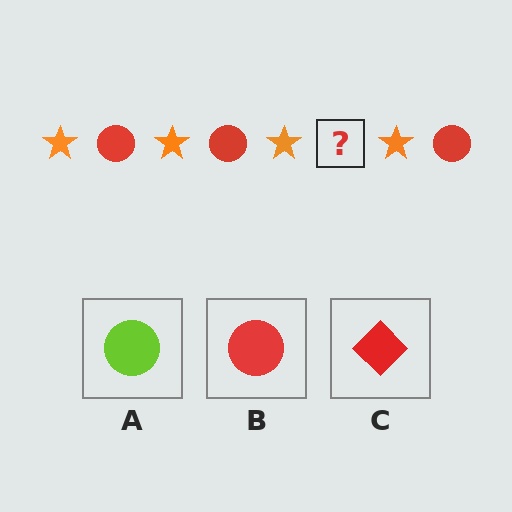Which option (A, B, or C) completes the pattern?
B.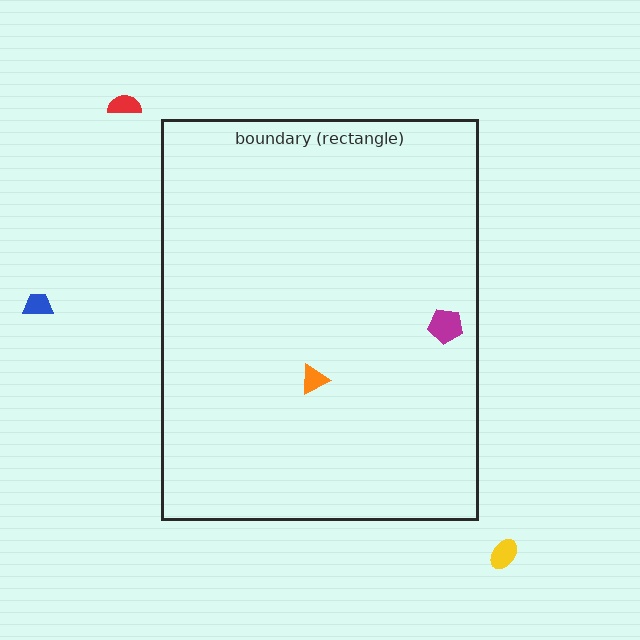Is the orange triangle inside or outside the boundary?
Inside.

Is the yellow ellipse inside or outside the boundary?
Outside.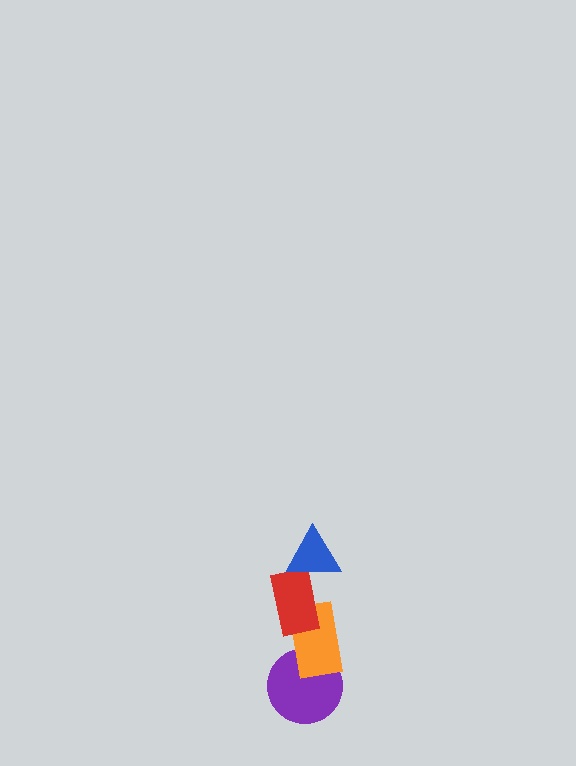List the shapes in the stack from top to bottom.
From top to bottom: the blue triangle, the red rectangle, the orange rectangle, the purple circle.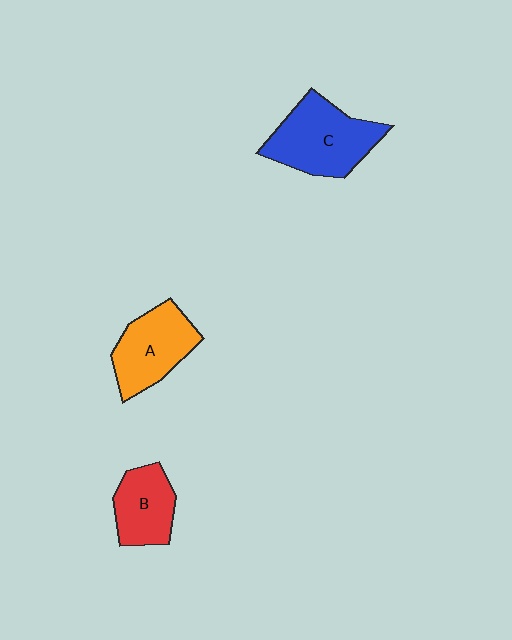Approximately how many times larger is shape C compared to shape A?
Approximately 1.2 times.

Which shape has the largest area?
Shape C (blue).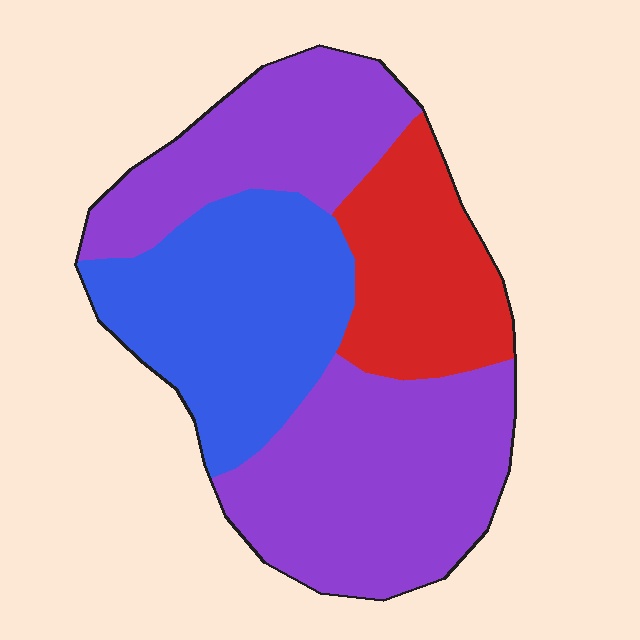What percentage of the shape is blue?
Blue takes up about one quarter (1/4) of the shape.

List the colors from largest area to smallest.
From largest to smallest: purple, blue, red.